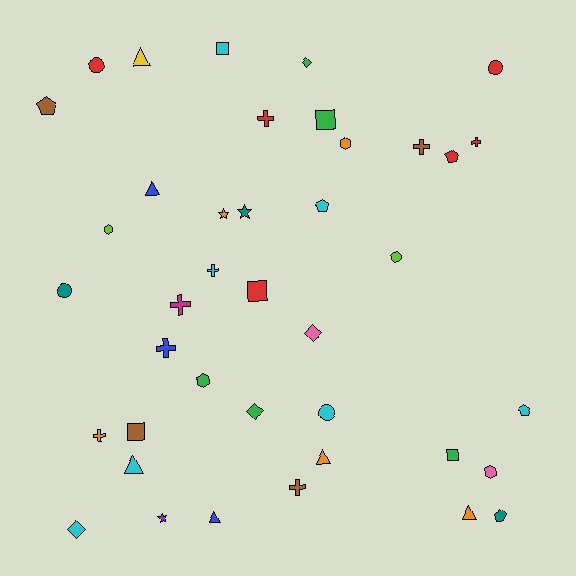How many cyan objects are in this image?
There are 7 cyan objects.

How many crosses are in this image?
There are 8 crosses.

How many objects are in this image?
There are 40 objects.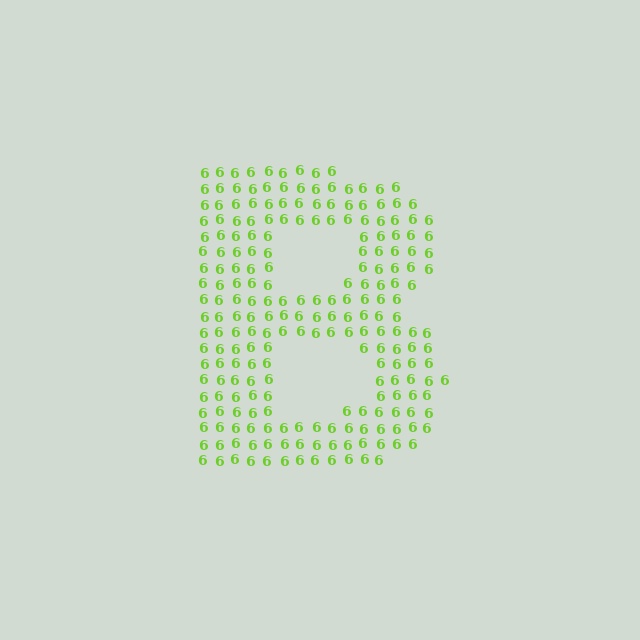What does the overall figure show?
The overall figure shows the letter B.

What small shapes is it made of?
It is made of small digit 6's.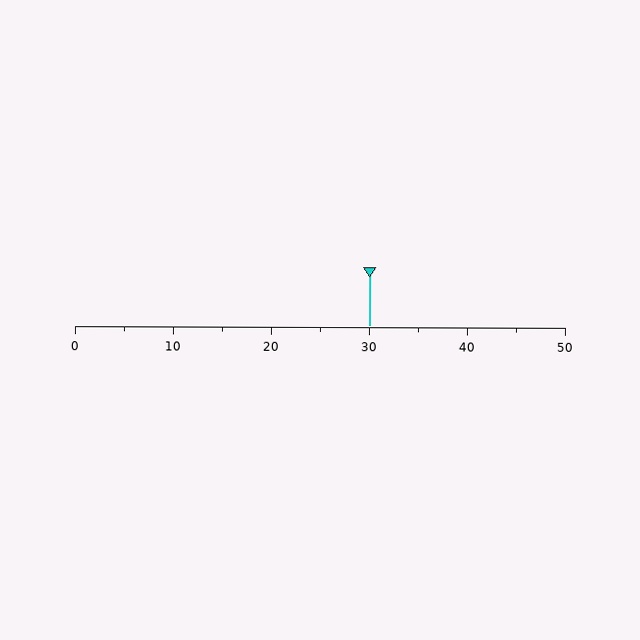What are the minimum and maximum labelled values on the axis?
The axis runs from 0 to 50.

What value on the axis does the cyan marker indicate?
The marker indicates approximately 30.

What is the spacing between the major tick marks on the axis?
The major ticks are spaced 10 apart.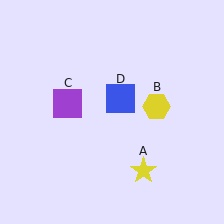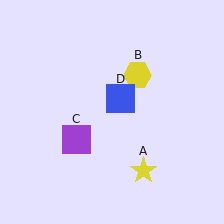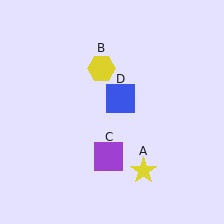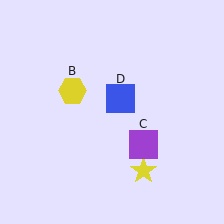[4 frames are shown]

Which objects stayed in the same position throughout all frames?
Yellow star (object A) and blue square (object D) remained stationary.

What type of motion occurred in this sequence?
The yellow hexagon (object B), purple square (object C) rotated counterclockwise around the center of the scene.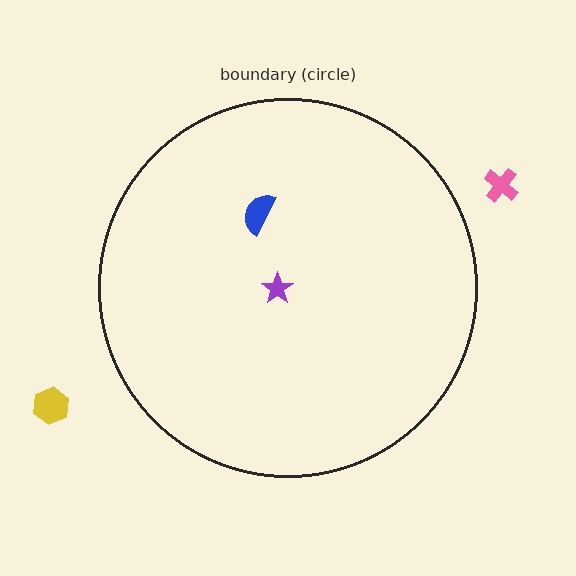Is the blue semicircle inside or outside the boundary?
Inside.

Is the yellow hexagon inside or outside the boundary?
Outside.